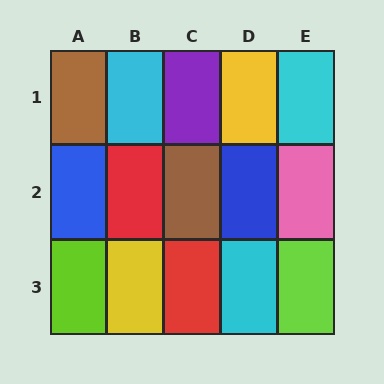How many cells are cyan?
3 cells are cyan.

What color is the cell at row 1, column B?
Cyan.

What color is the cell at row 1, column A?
Brown.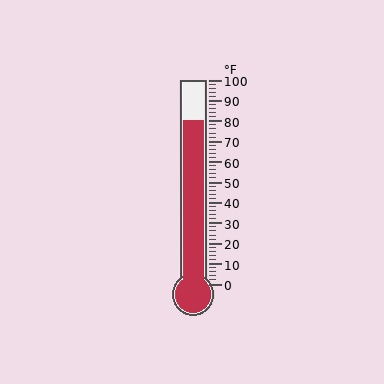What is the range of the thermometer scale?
The thermometer scale ranges from 0°F to 100°F.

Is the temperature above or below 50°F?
The temperature is above 50°F.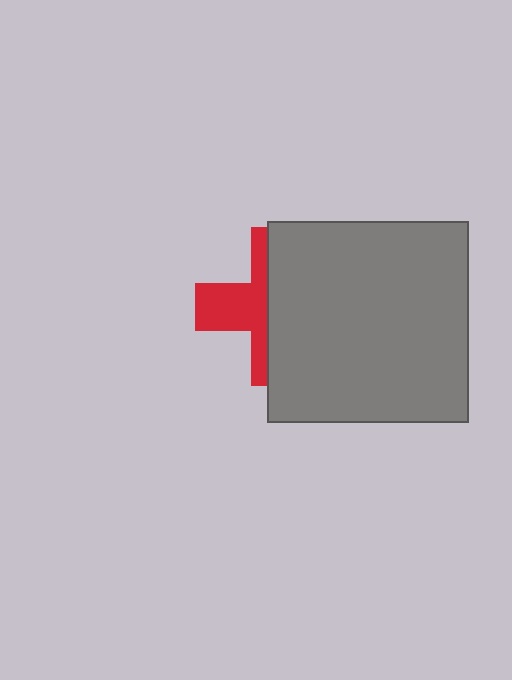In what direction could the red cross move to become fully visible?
The red cross could move left. That would shift it out from behind the gray square entirely.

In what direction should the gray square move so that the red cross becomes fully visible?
The gray square should move right. That is the shortest direction to clear the overlap and leave the red cross fully visible.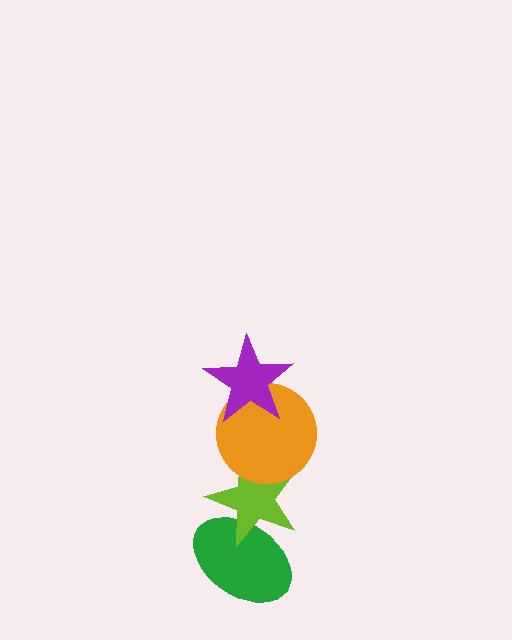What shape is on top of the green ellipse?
The lime star is on top of the green ellipse.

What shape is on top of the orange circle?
The purple star is on top of the orange circle.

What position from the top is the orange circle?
The orange circle is 2nd from the top.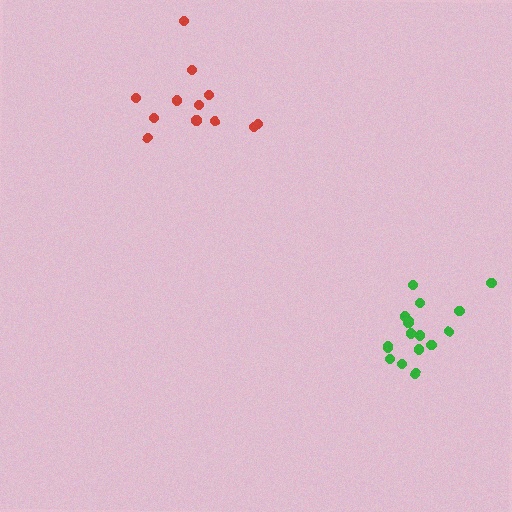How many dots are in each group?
Group 1: 12 dots, Group 2: 17 dots (29 total).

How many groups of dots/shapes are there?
There are 2 groups.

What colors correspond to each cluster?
The clusters are colored: red, green.